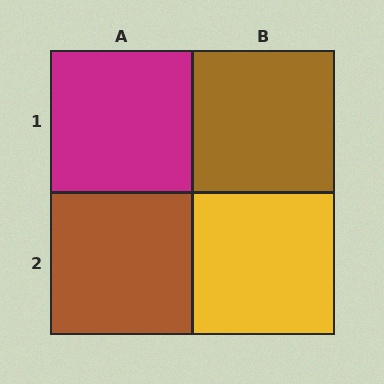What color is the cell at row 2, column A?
Brown.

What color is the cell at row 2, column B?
Yellow.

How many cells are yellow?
1 cell is yellow.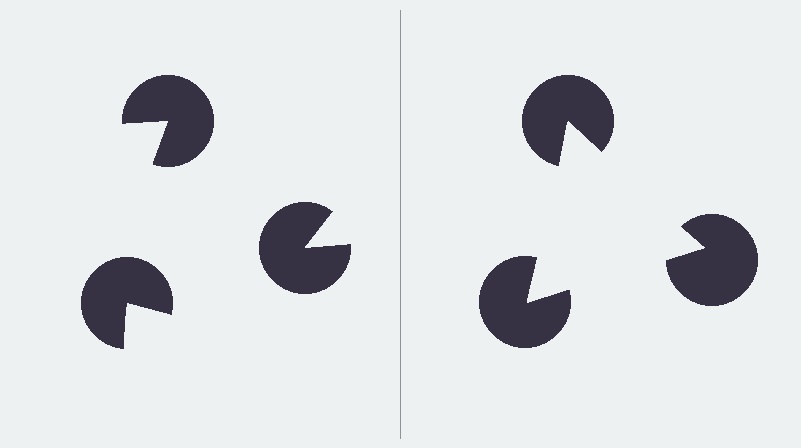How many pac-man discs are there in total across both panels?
6 — 3 on each side.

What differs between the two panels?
The pac-man discs are positioned identically on both sides; only the wedge orientations differ. On the right they align to a triangle; on the left they are misaligned.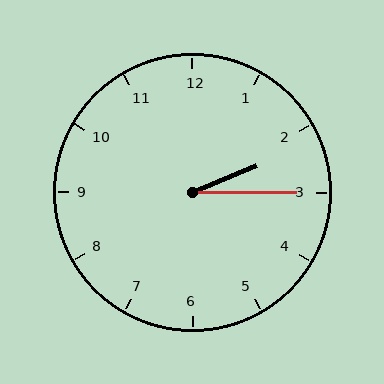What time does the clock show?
2:15.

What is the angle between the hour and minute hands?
Approximately 22 degrees.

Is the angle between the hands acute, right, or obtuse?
It is acute.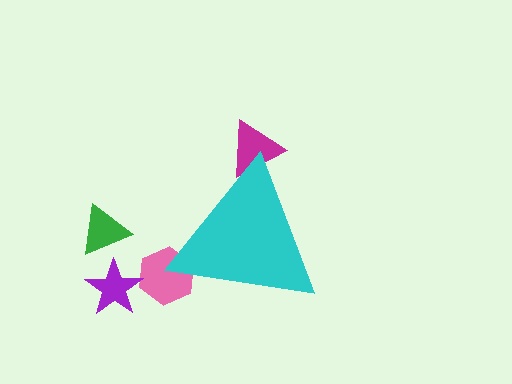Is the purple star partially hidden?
No, the purple star is fully visible.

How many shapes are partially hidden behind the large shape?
2 shapes are partially hidden.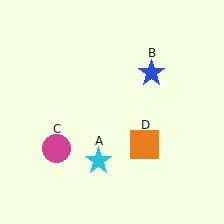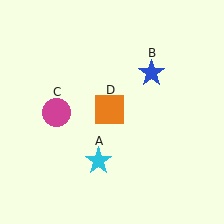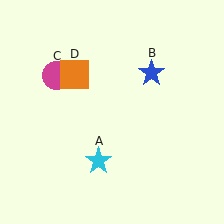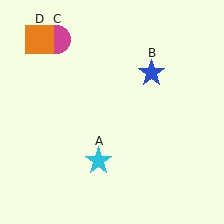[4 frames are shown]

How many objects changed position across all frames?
2 objects changed position: magenta circle (object C), orange square (object D).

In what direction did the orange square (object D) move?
The orange square (object D) moved up and to the left.